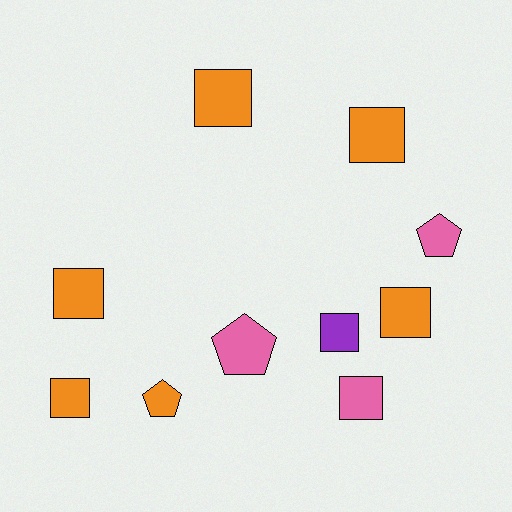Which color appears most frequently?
Orange, with 6 objects.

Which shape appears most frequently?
Square, with 7 objects.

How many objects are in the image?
There are 10 objects.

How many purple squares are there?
There is 1 purple square.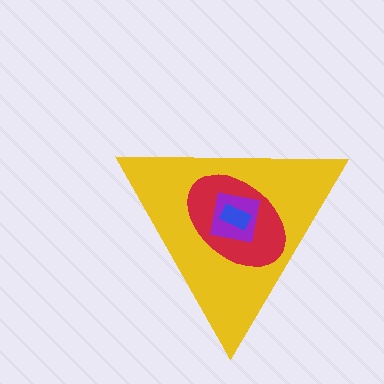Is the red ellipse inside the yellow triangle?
Yes.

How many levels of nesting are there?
4.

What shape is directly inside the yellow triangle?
The red ellipse.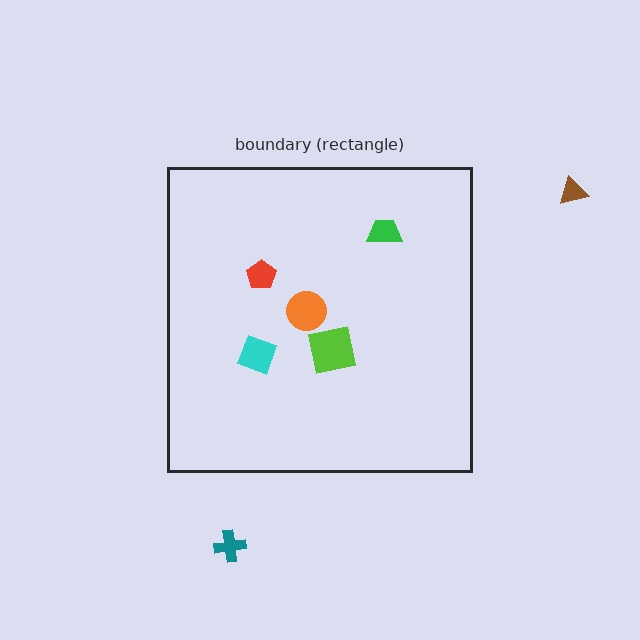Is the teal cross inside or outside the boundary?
Outside.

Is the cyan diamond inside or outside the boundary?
Inside.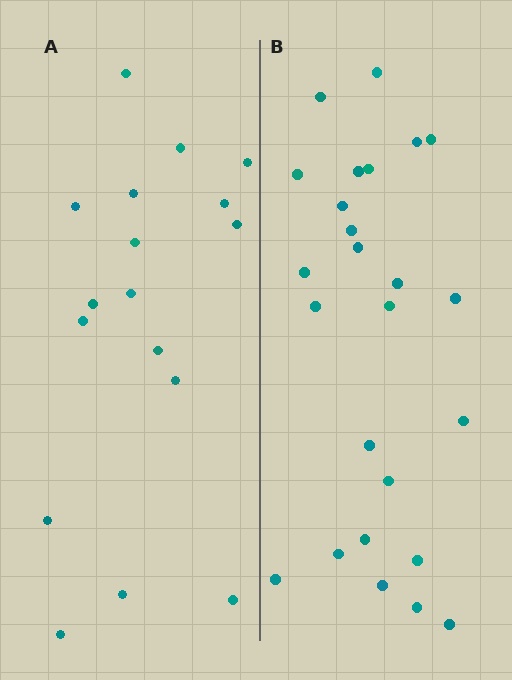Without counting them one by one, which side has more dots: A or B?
Region B (the right region) has more dots.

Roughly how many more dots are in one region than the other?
Region B has roughly 8 or so more dots than region A.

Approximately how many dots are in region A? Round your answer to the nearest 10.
About 20 dots. (The exact count is 17, which rounds to 20.)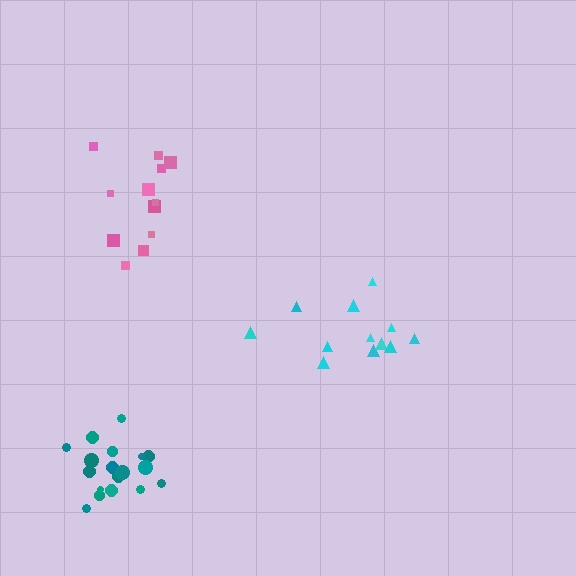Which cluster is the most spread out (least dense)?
Cyan.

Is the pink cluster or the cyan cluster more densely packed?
Pink.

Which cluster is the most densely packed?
Teal.